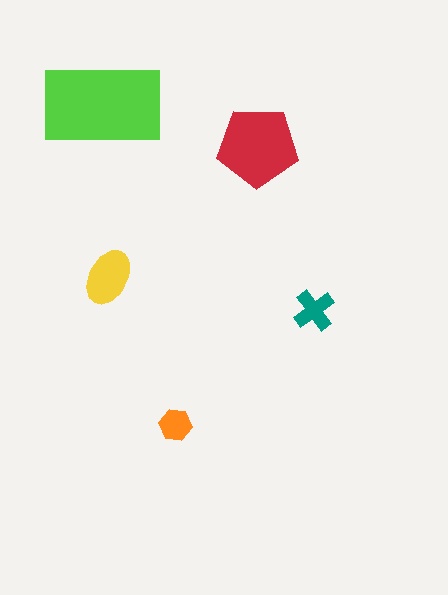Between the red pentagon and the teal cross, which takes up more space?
The red pentagon.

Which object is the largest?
The lime rectangle.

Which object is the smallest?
The orange hexagon.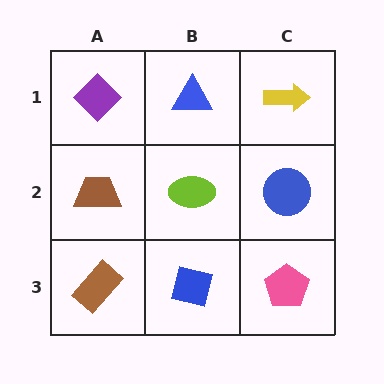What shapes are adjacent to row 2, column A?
A purple diamond (row 1, column A), a brown rectangle (row 3, column A), a lime ellipse (row 2, column B).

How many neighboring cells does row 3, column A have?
2.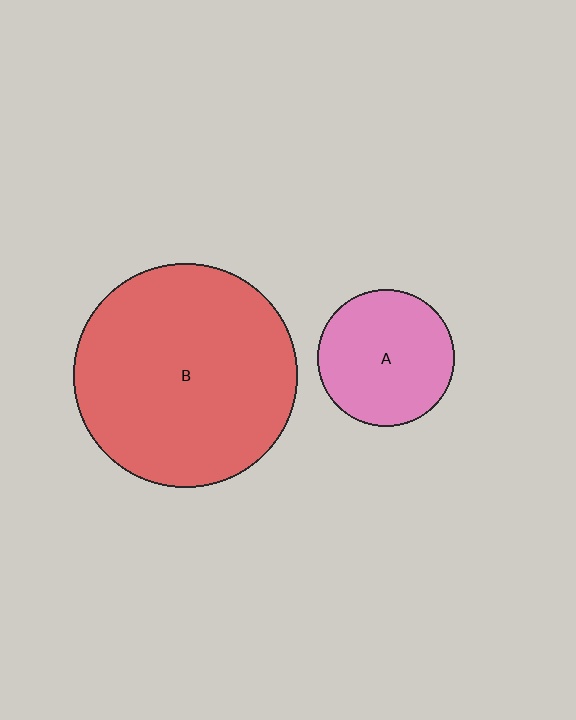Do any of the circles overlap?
No, none of the circles overlap.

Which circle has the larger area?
Circle B (red).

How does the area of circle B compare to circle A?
Approximately 2.7 times.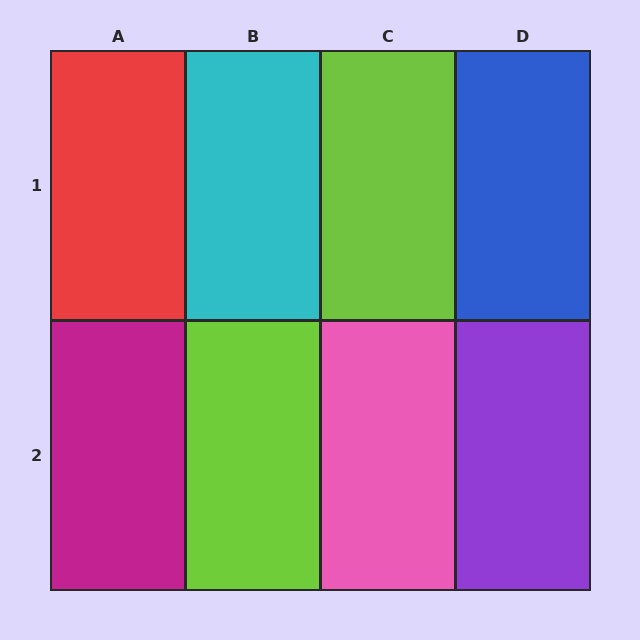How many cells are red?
1 cell is red.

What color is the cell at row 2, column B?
Lime.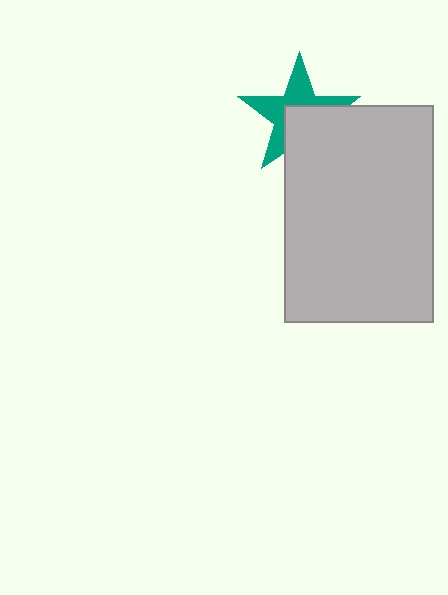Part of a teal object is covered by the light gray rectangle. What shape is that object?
It is a star.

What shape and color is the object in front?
The object in front is a light gray rectangle.